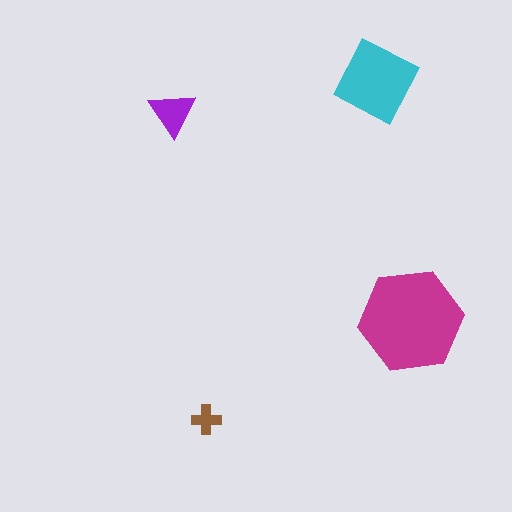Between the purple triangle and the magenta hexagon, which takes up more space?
The magenta hexagon.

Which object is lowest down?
The brown cross is bottommost.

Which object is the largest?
The magenta hexagon.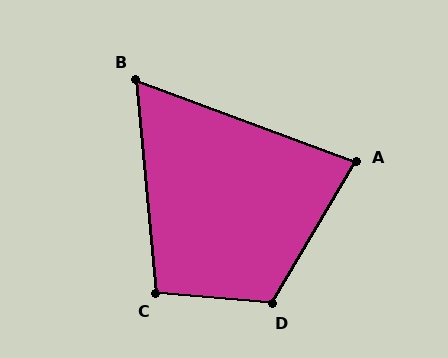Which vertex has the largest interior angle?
D, at approximately 116 degrees.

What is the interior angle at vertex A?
Approximately 80 degrees (acute).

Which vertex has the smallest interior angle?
B, at approximately 64 degrees.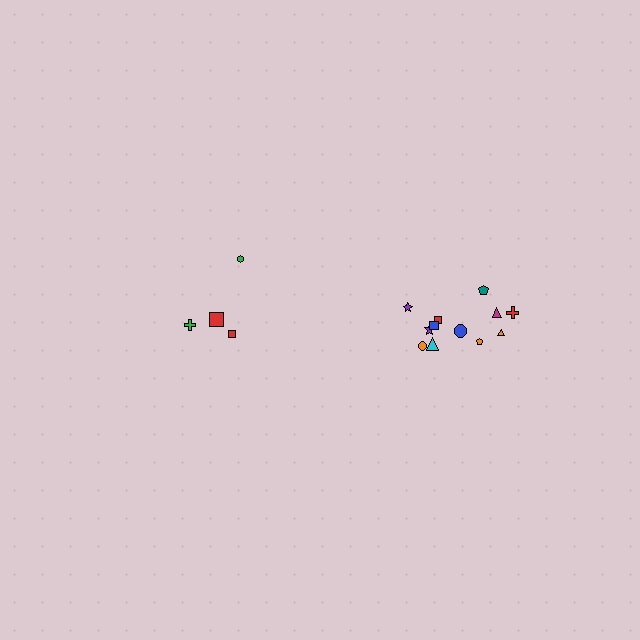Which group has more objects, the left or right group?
The right group.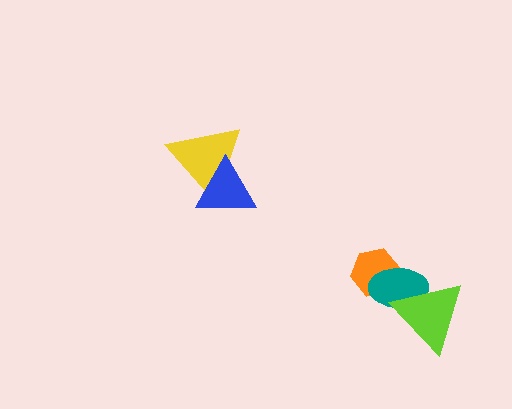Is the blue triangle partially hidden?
No, no other shape covers it.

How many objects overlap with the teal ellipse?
2 objects overlap with the teal ellipse.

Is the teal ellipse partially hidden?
Yes, it is partially covered by another shape.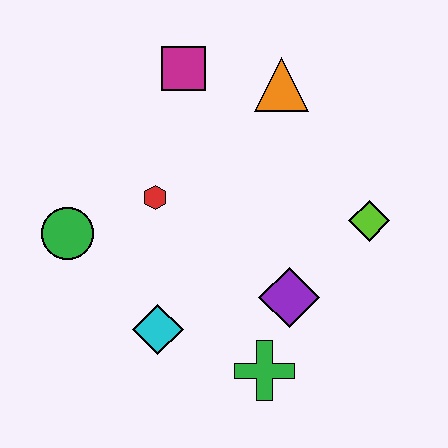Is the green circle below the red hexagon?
Yes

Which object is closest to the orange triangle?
The magenta square is closest to the orange triangle.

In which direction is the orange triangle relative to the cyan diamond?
The orange triangle is above the cyan diamond.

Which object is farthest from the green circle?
The lime diamond is farthest from the green circle.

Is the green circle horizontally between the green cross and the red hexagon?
No